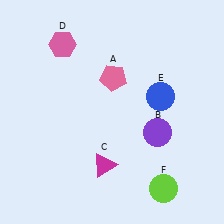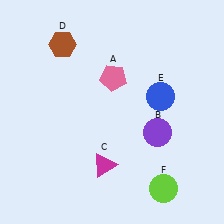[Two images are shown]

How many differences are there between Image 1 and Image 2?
There is 1 difference between the two images.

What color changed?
The hexagon (D) changed from pink in Image 1 to brown in Image 2.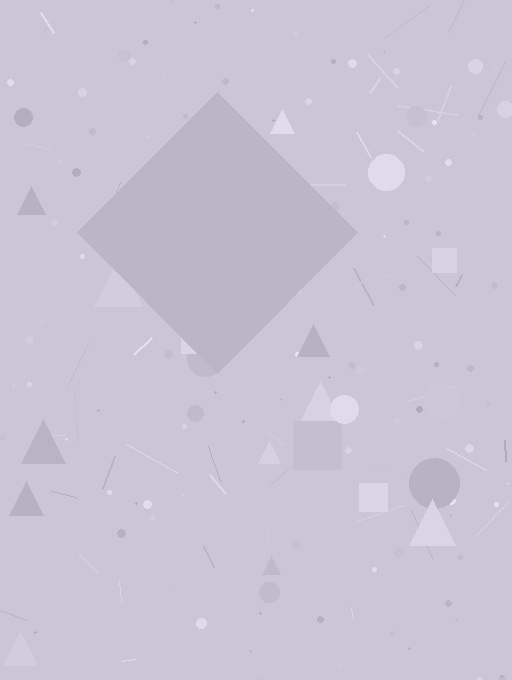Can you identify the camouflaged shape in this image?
The camouflaged shape is a diamond.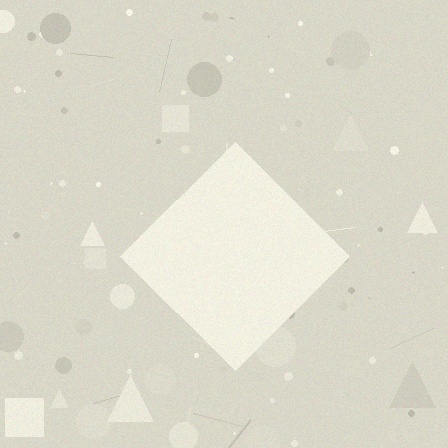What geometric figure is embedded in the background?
A diamond is embedded in the background.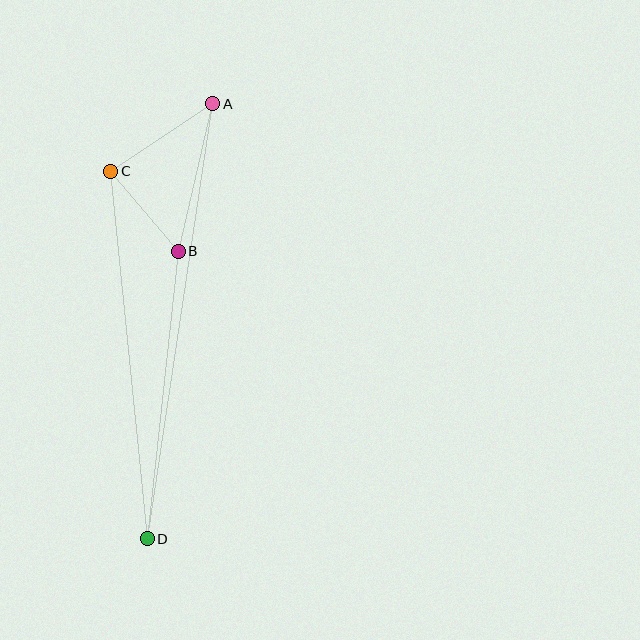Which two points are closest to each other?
Points B and C are closest to each other.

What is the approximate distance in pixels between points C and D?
The distance between C and D is approximately 369 pixels.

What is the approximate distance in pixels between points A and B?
The distance between A and B is approximately 152 pixels.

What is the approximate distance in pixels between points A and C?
The distance between A and C is approximately 122 pixels.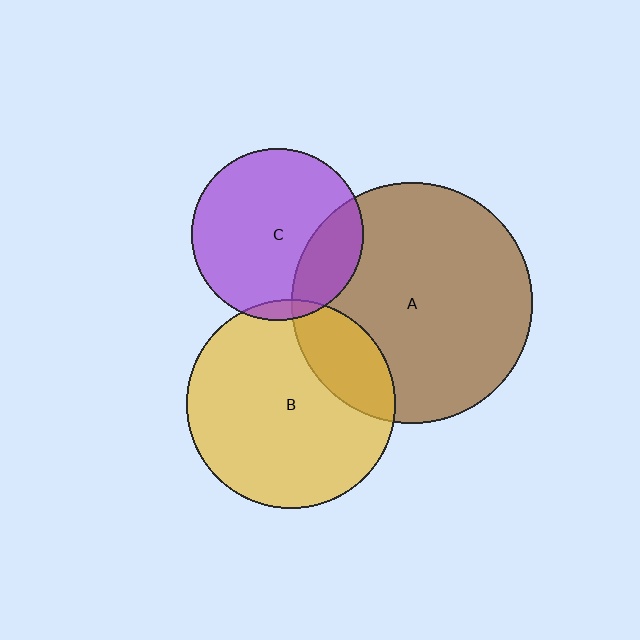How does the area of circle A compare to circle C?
Approximately 2.0 times.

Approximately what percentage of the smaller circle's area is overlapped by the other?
Approximately 25%.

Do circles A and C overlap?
Yes.